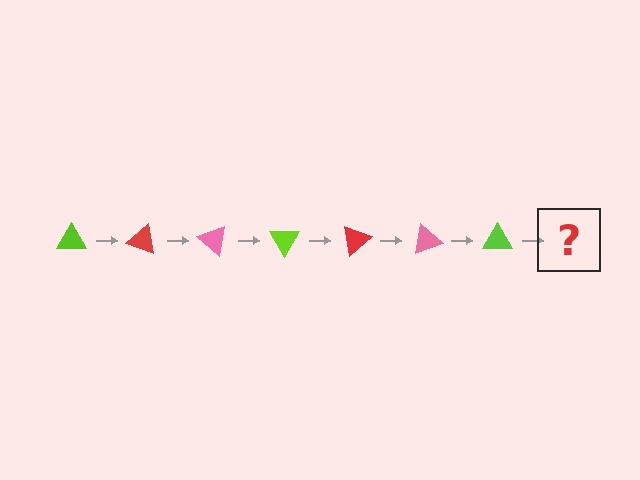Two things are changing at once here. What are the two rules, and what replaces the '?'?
The two rules are that it rotates 20 degrees each step and the color cycles through lime, red, and pink. The '?' should be a red triangle, rotated 140 degrees from the start.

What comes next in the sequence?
The next element should be a red triangle, rotated 140 degrees from the start.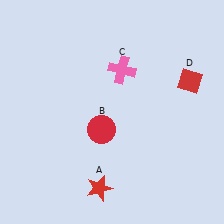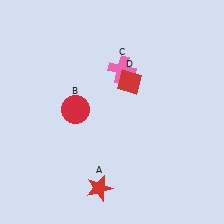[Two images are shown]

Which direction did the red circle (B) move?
The red circle (B) moved left.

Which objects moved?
The objects that moved are: the red circle (B), the red diamond (D).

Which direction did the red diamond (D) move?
The red diamond (D) moved left.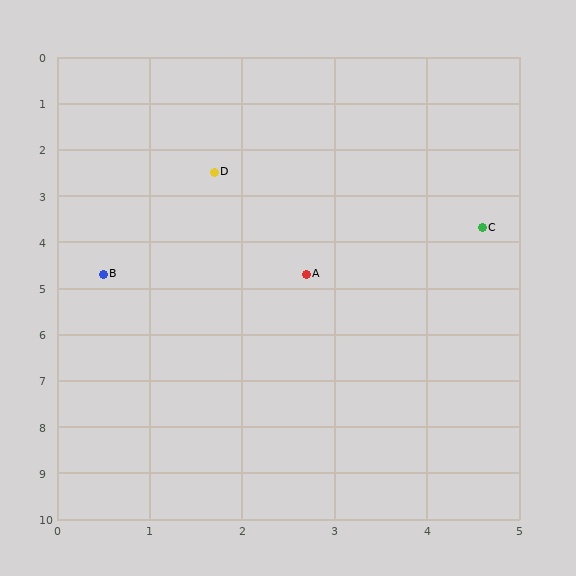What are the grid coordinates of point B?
Point B is at approximately (0.5, 4.7).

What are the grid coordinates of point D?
Point D is at approximately (1.7, 2.5).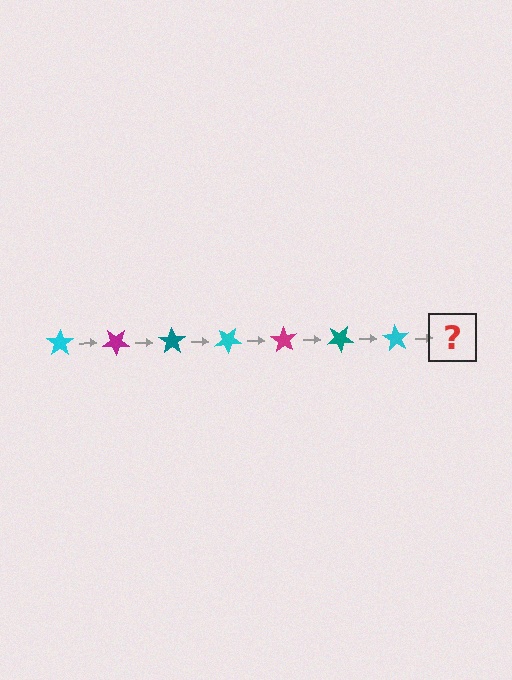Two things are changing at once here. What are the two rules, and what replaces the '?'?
The two rules are that it rotates 35 degrees each step and the color cycles through cyan, magenta, and teal. The '?' should be a magenta star, rotated 245 degrees from the start.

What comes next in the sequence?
The next element should be a magenta star, rotated 245 degrees from the start.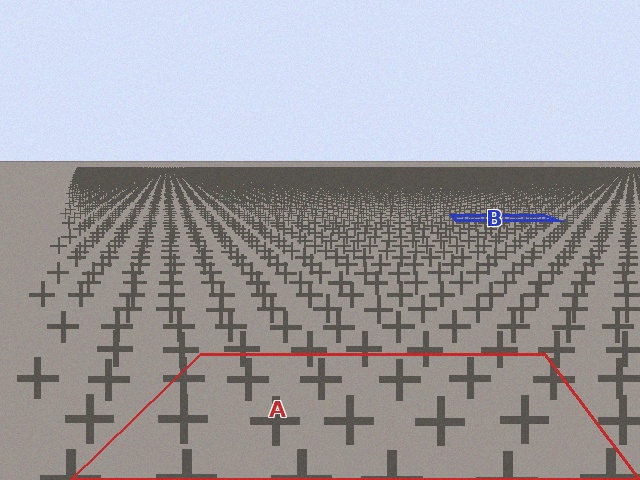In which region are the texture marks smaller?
The texture marks are smaller in region B, because it is farther away.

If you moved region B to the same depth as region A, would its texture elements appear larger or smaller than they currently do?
They would appear larger. At a closer depth, the same texture elements are projected at a bigger on-screen size.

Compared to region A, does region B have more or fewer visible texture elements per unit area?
Region B has more texture elements per unit area — they are packed more densely because it is farther away.